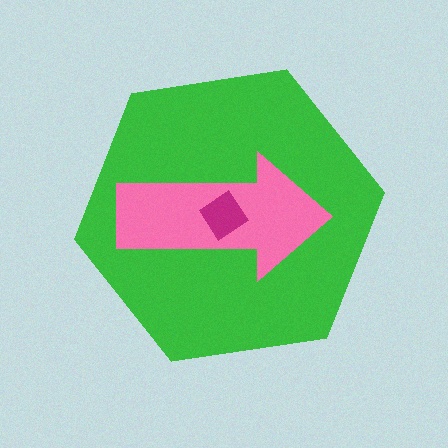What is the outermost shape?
The green hexagon.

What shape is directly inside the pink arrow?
The magenta diamond.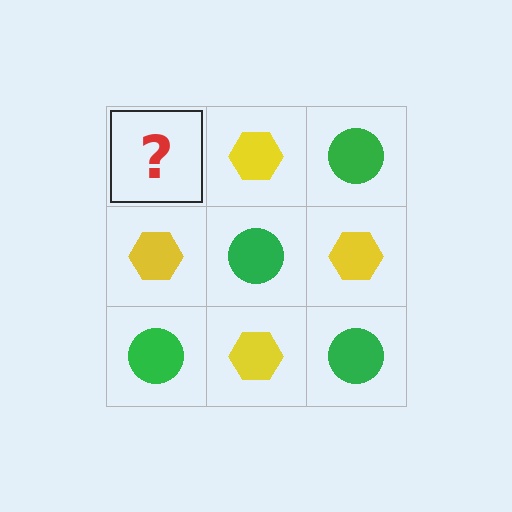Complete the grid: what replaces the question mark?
The question mark should be replaced with a green circle.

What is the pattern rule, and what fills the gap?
The rule is that it alternates green circle and yellow hexagon in a checkerboard pattern. The gap should be filled with a green circle.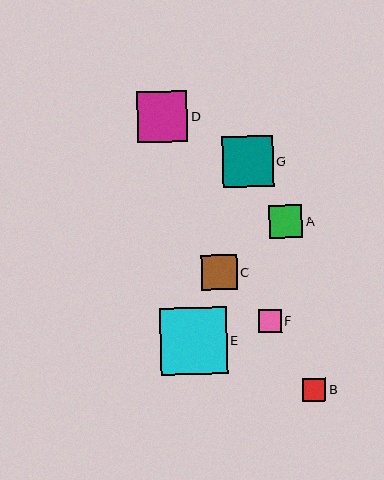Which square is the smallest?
Square F is the smallest with a size of approximately 23 pixels.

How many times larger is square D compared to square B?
Square D is approximately 2.2 times the size of square B.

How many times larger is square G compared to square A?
Square G is approximately 1.5 times the size of square A.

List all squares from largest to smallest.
From largest to smallest: E, D, G, C, A, B, F.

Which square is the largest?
Square E is the largest with a size of approximately 66 pixels.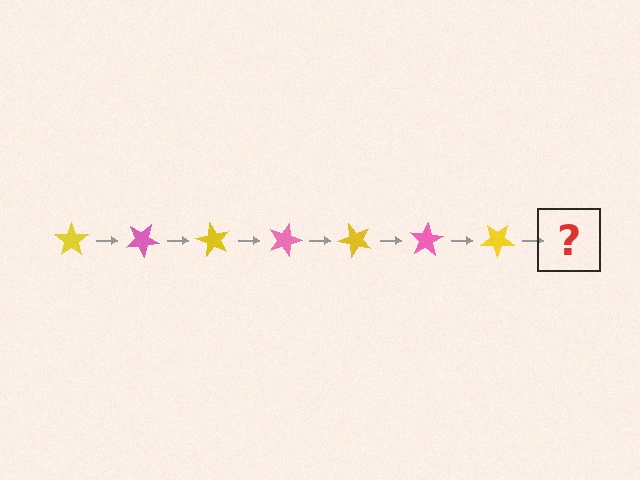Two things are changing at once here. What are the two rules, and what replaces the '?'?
The two rules are that it rotates 30 degrees each step and the color cycles through yellow and pink. The '?' should be a pink star, rotated 210 degrees from the start.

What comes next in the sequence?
The next element should be a pink star, rotated 210 degrees from the start.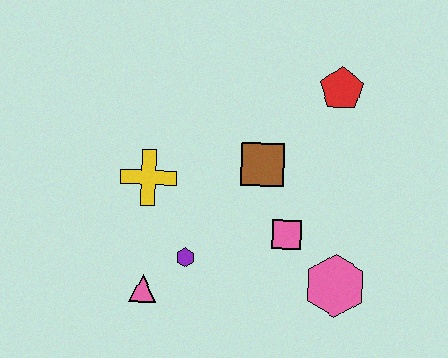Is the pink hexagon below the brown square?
Yes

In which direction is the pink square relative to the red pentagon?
The pink square is below the red pentagon.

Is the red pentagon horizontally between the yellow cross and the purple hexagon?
No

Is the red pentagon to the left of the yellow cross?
No